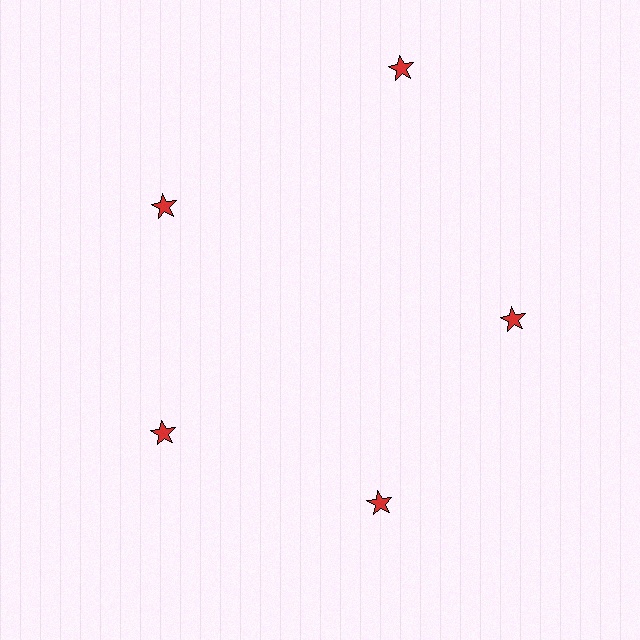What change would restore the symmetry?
The symmetry would be restored by moving it inward, back onto the ring so that all 5 stars sit at equal angles and equal distance from the center.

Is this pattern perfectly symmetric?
No. The 5 red stars are arranged in a ring, but one element near the 1 o'clock position is pushed outward from the center, breaking the 5-fold rotational symmetry.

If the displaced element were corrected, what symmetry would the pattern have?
It would have 5-fold rotational symmetry — the pattern would map onto itself every 72 degrees.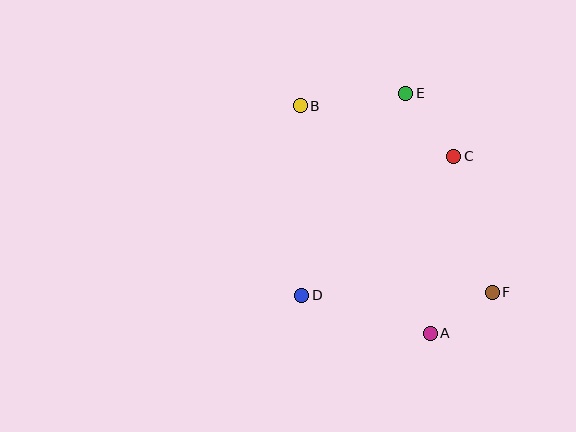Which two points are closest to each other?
Points A and F are closest to each other.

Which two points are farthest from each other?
Points B and F are farthest from each other.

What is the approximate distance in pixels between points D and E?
The distance between D and E is approximately 227 pixels.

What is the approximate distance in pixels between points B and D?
The distance between B and D is approximately 190 pixels.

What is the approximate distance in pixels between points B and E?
The distance between B and E is approximately 106 pixels.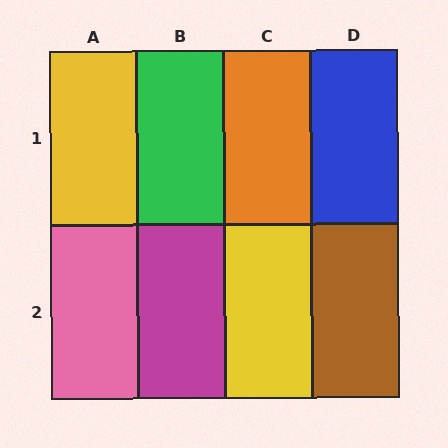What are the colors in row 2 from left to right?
Pink, magenta, yellow, brown.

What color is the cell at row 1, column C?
Orange.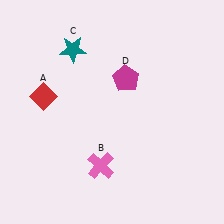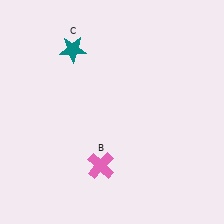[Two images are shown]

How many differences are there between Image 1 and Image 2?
There are 2 differences between the two images.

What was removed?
The red diamond (A), the magenta pentagon (D) were removed in Image 2.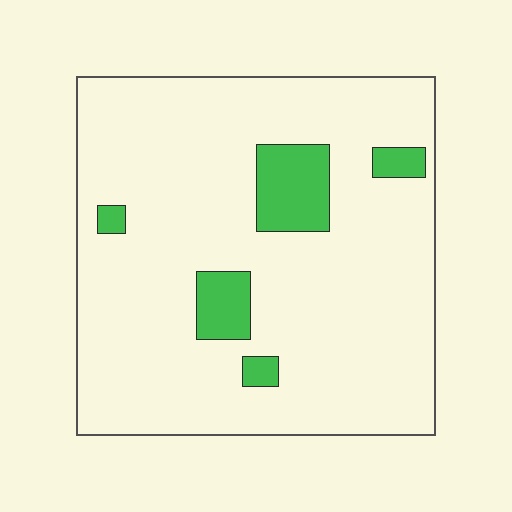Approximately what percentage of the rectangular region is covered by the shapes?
Approximately 10%.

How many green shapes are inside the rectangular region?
5.